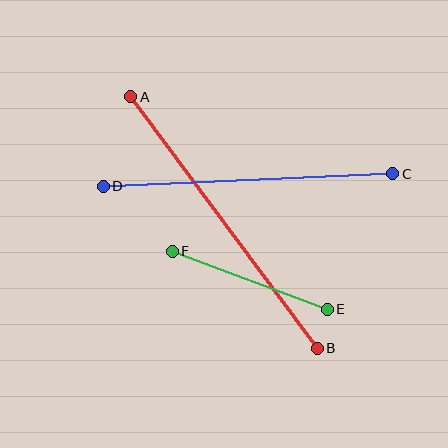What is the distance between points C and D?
The distance is approximately 290 pixels.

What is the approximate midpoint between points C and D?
The midpoint is at approximately (248, 180) pixels.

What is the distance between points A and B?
The distance is approximately 313 pixels.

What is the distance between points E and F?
The distance is approximately 165 pixels.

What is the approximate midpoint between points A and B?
The midpoint is at approximately (224, 222) pixels.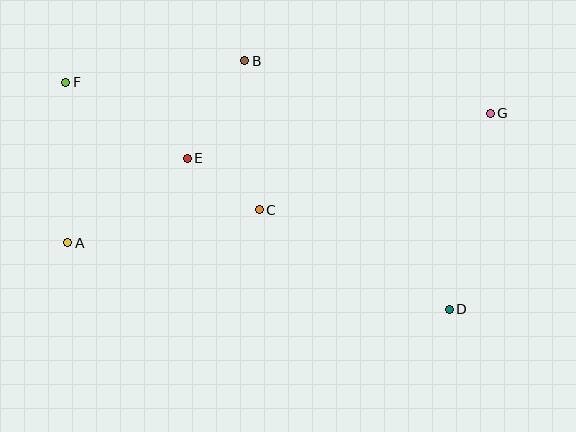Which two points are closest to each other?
Points C and E are closest to each other.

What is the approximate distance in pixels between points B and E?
The distance between B and E is approximately 113 pixels.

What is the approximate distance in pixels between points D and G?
The distance between D and G is approximately 200 pixels.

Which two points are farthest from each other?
Points D and F are farthest from each other.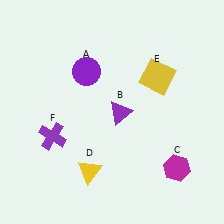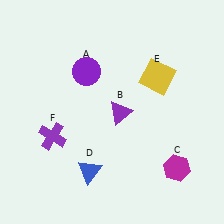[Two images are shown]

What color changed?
The triangle (D) changed from yellow in Image 1 to blue in Image 2.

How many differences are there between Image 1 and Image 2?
There is 1 difference between the two images.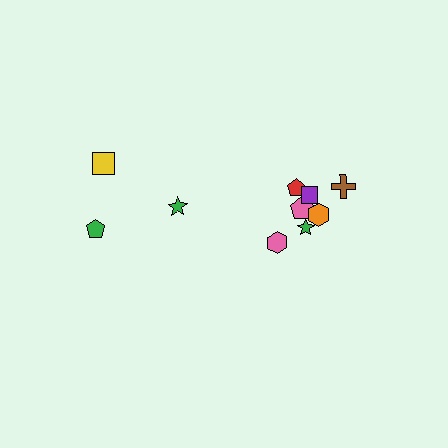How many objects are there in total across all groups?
There are 10 objects.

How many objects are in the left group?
There are 3 objects.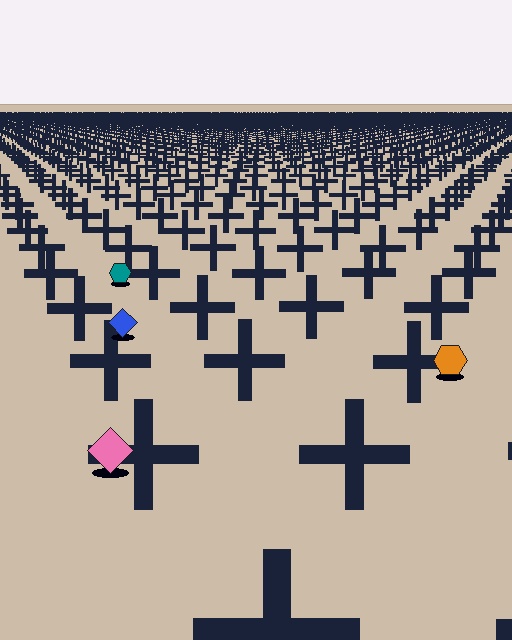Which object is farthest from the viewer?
The teal hexagon is farthest from the viewer. It appears smaller and the ground texture around it is denser.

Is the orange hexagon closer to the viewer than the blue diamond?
Yes. The orange hexagon is closer — you can tell from the texture gradient: the ground texture is coarser near it.